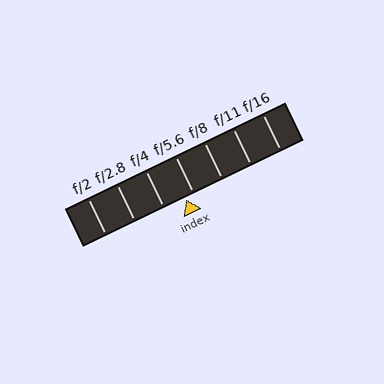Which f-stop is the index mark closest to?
The index mark is closest to f/5.6.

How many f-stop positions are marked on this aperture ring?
There are 7 f-stop positions marked.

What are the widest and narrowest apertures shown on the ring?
The widest aperture shown is f/2 and the narrowest is f/16.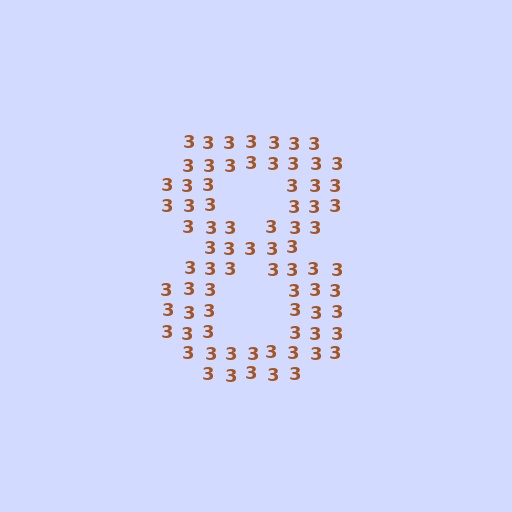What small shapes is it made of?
It is made of small digit 3's.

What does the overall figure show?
The overall figure shows the digit 8.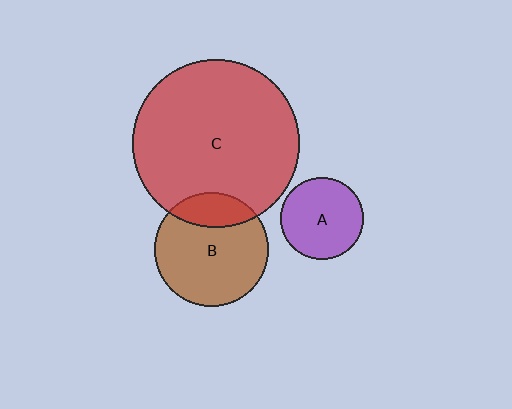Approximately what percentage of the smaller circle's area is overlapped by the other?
Approximately 20%.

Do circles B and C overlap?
Yes.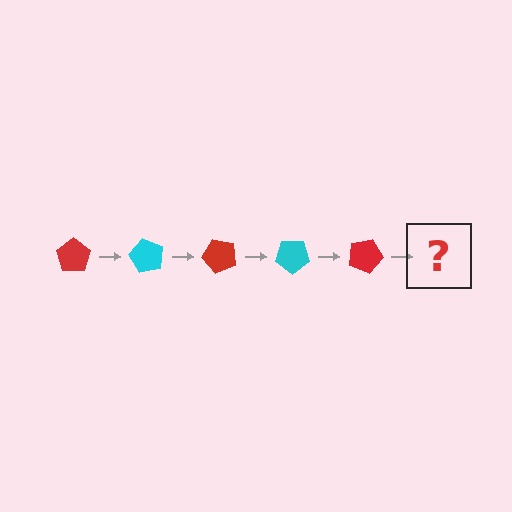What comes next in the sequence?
The next element should be a cyan pentagon, rotated 300 degrees from the start.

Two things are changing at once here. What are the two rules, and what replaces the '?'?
The two rules are that it rotates 60 degrees each step and the color cycles through red and cyan. The '?' should be a cyan pentagon, rotated 300 degrees from the start.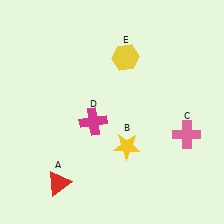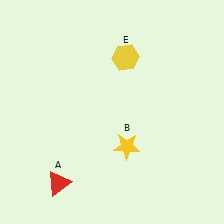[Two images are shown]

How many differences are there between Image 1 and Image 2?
There are 2 differences between the two images.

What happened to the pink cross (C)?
The pink cross (C) was removed in Image 2. It was in the bottom-right area of Image 1.